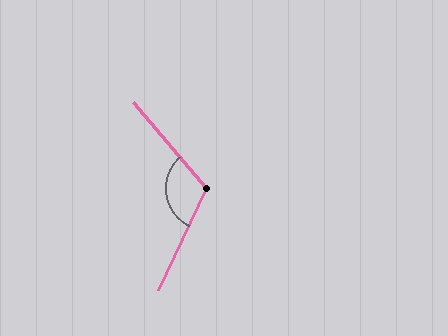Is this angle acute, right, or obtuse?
It is obtuse.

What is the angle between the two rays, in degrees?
Approximately 114 degrees.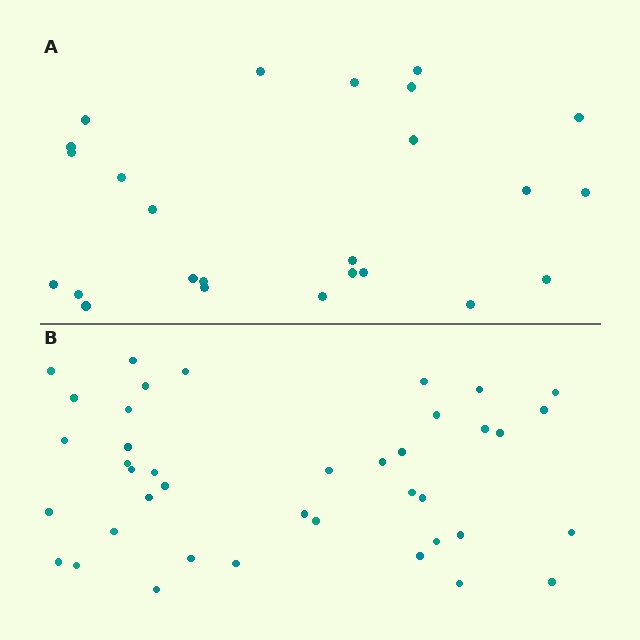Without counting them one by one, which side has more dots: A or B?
Region B (the bottom region) has more dots.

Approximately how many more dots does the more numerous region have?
Region B has approximately 15 more dots than region A.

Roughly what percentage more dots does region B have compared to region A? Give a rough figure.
About 60% more.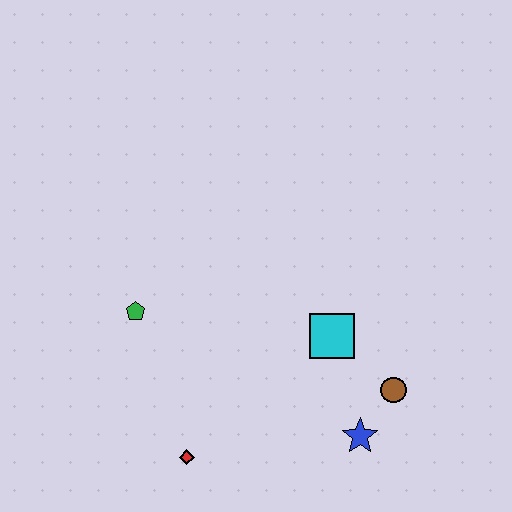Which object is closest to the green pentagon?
The red diamond is closest to the green pentagon.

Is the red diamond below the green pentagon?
Yes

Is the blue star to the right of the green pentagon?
Yes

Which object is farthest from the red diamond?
The brown circle is farthest from the red diamond.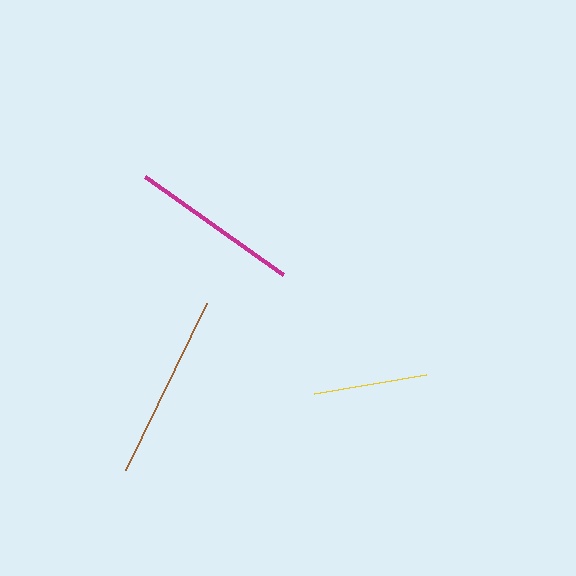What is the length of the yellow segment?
The yellow segment is approximately 114 pixels long.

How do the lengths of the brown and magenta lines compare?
The brown and magenta lines are approximately the same length.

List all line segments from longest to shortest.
From longest to shortest: brown, magenta, yellow.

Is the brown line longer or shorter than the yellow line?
The brown line is longer than the yellow line.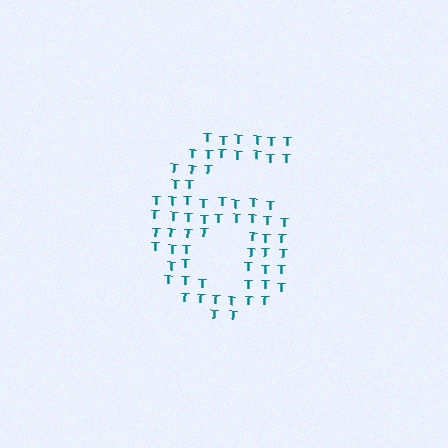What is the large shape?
The large shape is the digit 6.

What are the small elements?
The small elements are letter T's.